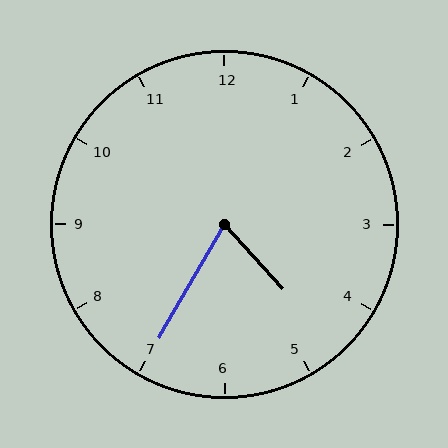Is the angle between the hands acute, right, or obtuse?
It is acute.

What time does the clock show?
4:35.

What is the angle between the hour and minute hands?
Approximately 72 degrees.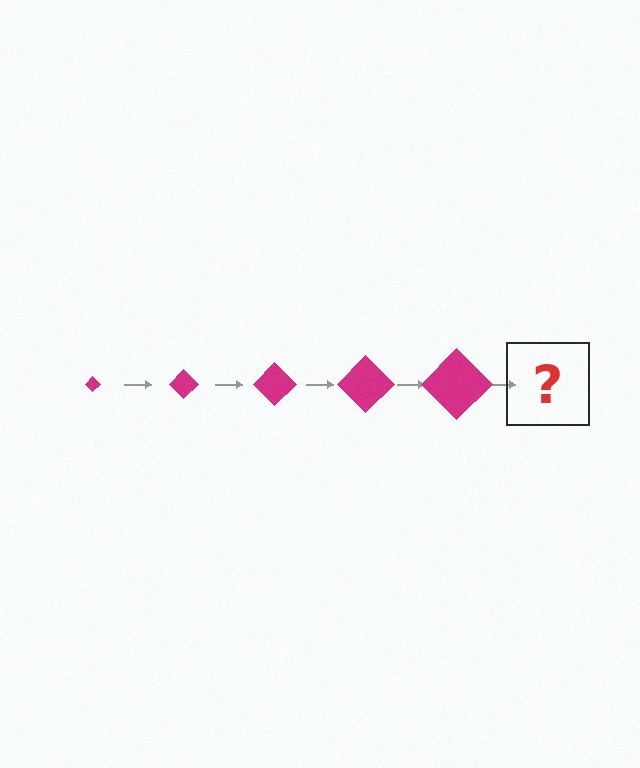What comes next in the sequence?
The next element should be a magenta diamond, larger than the previous one.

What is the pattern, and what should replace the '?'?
The pattern is that the diamond gets progressively larger each step. The '?' should be a magenta diamond, larger than the previous one.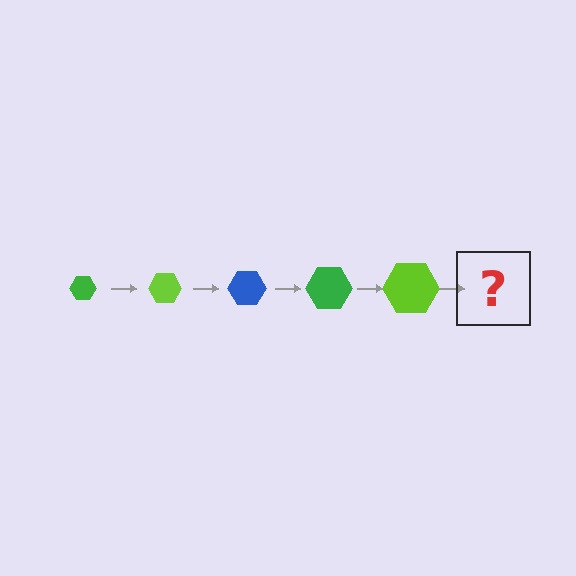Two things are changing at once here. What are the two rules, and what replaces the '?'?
The two rules are that the hexagon grows larger each step and the color cycles through green, lime, and blue. The '?' should be a blue hexagon, larger than the previous one.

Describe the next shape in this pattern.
It should be a blue hexagon, larger than the previous one.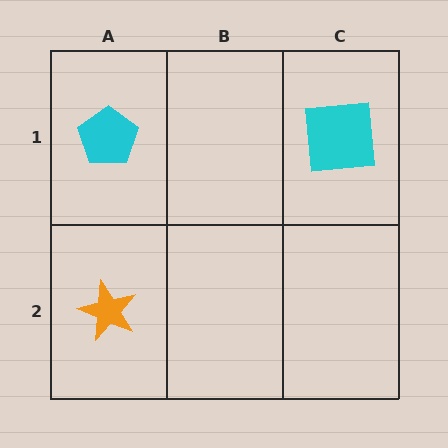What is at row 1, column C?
A cyan square.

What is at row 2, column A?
An orange star.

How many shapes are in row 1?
2 shapes.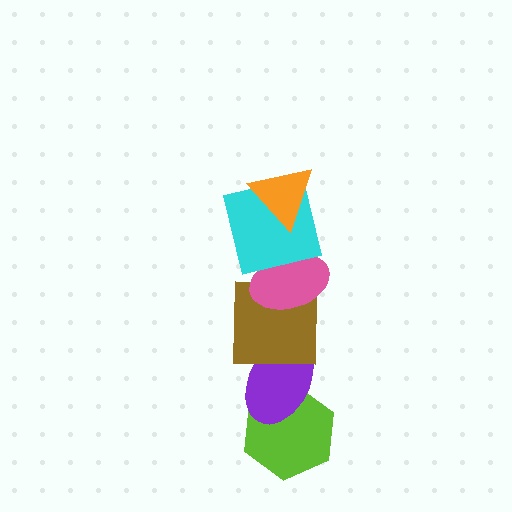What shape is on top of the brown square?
The pink ellipse is on top of the brown square.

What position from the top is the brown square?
The brown square is 4th from the top.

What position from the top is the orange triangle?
The orange triangle is 1st from the top.